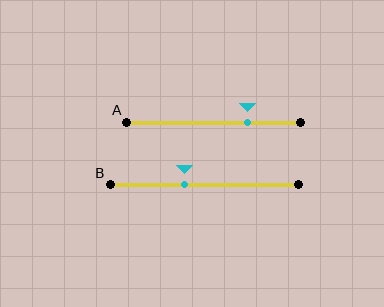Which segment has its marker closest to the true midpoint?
Segment B has its marker closest to the true midpoint.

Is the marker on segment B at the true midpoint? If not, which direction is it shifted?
No, the marker on segment B is shifted to the left by about 10% of the segment length.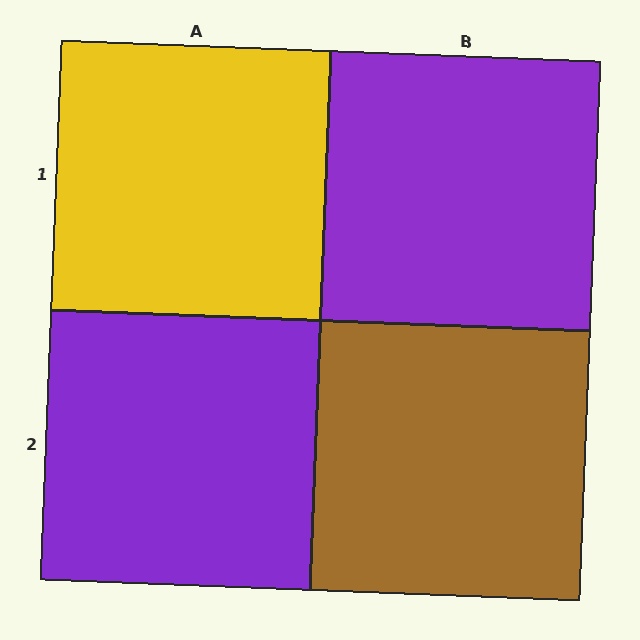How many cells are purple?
2 cells are purple.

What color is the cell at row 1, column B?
Purple.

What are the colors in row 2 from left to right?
Purple, brown.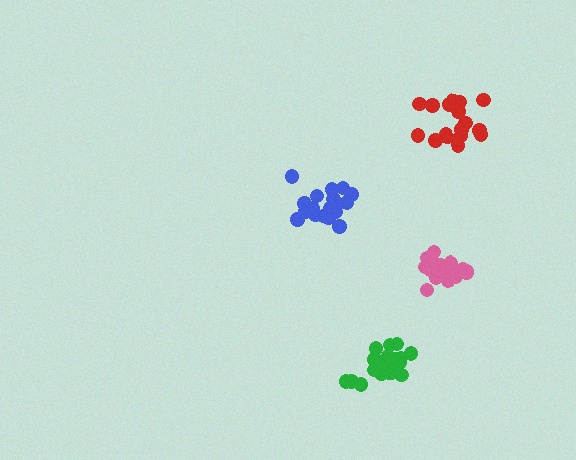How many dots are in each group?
Group 1: 19 dots, Group 2: 20 dots, Group 3: 19 dots, Group 4: 18 dots (76 total).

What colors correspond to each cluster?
The clusters are colored: pink, green, blue, red.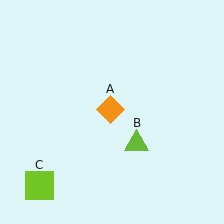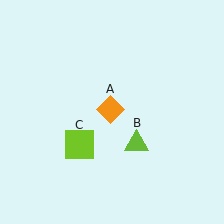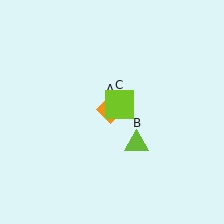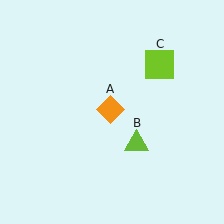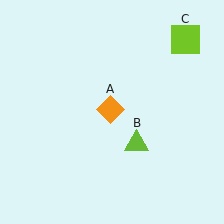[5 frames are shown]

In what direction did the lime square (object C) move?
The lime square (object C) moved up and to the right.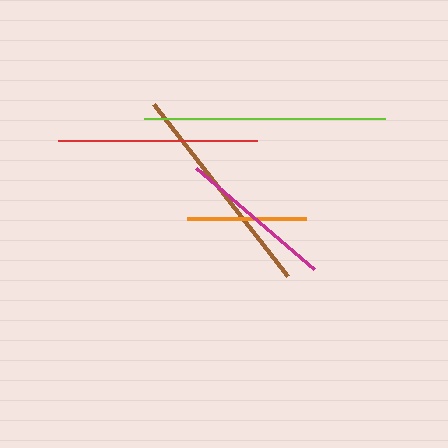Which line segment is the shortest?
The orange line is the shortest at approximately 118 pixels.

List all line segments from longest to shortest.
From longest to shortest: lime, brown, red, magenta, orange.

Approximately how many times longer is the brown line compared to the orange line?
The brown line is approximately 1.8 times the length of the orange line.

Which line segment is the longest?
The lime line is the longest at approximately 241 pixels.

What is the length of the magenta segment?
The magenta segment is approximately 156 pixels long.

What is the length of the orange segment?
The orange segment is approximately 118 pixels long.